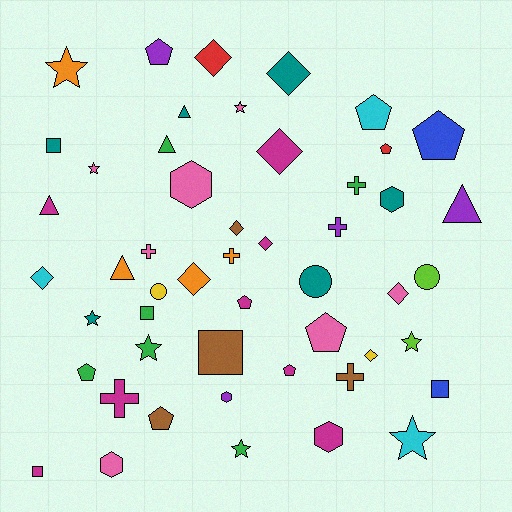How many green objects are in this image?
There are 6 green objects.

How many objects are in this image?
There are 50 objects.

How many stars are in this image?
There are 8 stars.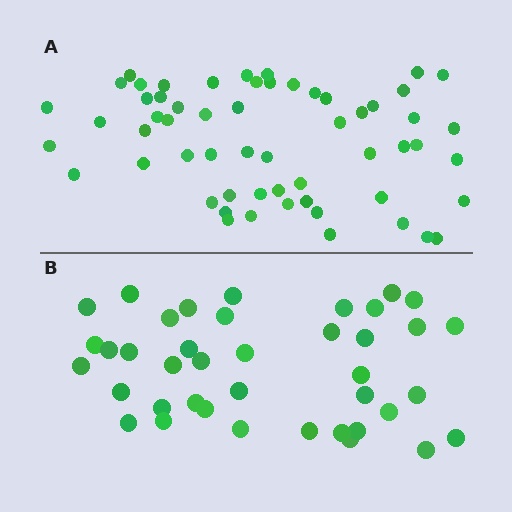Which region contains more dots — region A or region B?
Region A (the top region) has more dots.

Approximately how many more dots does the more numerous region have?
Region A has approximately 20 more dots than region B.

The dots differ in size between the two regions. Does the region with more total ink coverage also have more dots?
No. Region B has more total ink coverage because its dots are larger, but region A actually contains more individual dots. Total area can be misleading — the number of items is what matters here.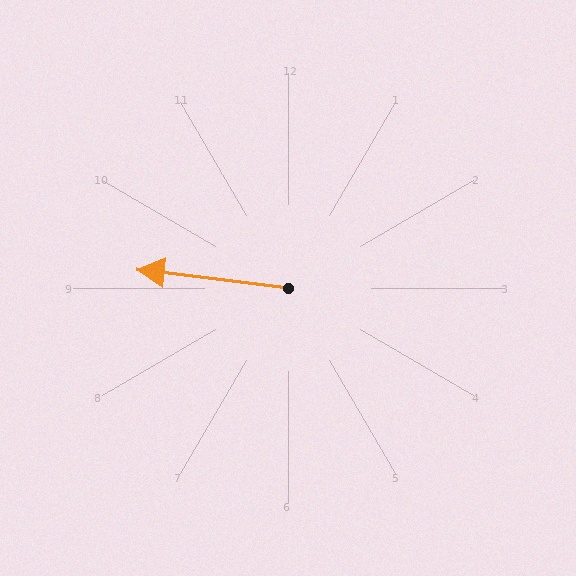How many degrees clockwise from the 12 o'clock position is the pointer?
Approximately 277 degrees.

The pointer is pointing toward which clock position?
Roughly 9 o'clock.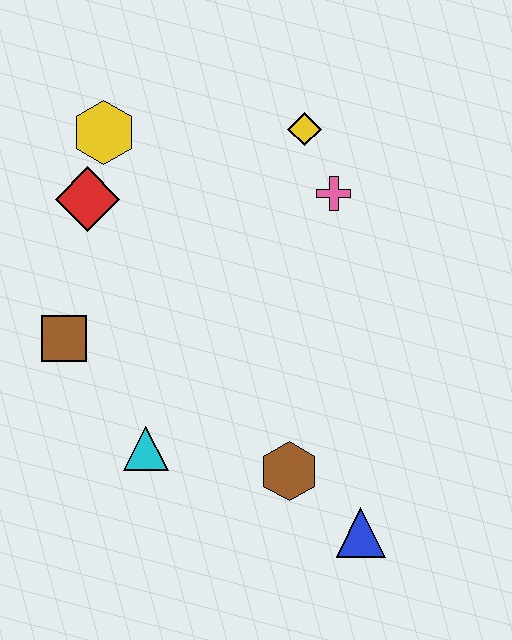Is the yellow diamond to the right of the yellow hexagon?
Yes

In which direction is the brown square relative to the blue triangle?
The brown square is to the left of the blue triangle.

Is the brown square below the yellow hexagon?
Yes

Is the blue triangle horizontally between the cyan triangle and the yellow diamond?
No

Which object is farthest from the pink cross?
The blue triangle is farthest from the pink cross.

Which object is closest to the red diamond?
The yellow hexagon is closest to the red diamond.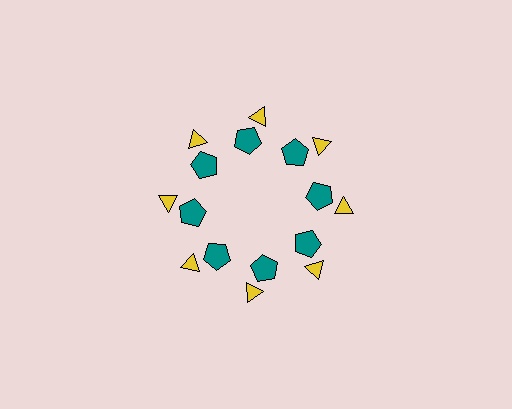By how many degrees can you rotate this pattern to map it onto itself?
The pattern maps onto itself every 45 degrees of rotation.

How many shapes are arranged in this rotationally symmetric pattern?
There are 16 shapes, arranged in 8 groups of 2.